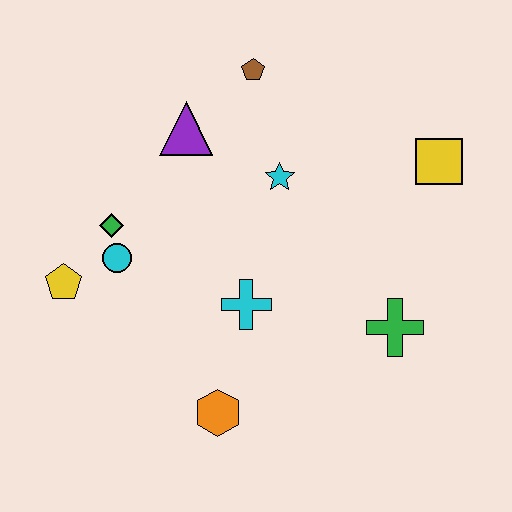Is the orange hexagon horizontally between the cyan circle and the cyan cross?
Yes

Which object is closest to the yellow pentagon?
The cyan circle is closest to the yellow pentagon.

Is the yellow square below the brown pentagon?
Yes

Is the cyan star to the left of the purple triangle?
No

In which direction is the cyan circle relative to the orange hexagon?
The cyan circle is above the orange hexagon.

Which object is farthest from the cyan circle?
The yellow square is farthest from the cyan circle.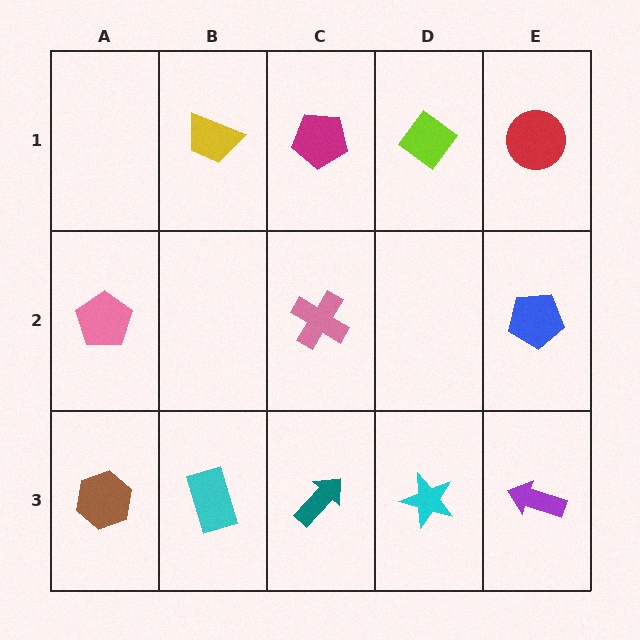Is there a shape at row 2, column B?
No, that cell is empty.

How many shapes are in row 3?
5 shapes.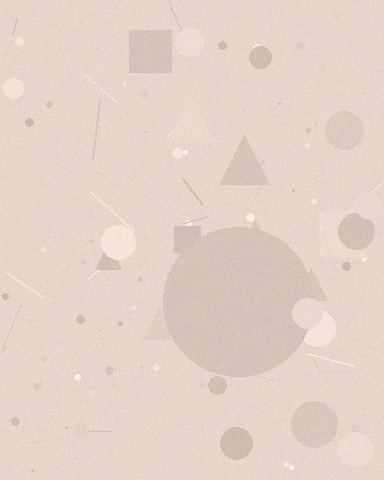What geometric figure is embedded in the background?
A circle is embedded in the background.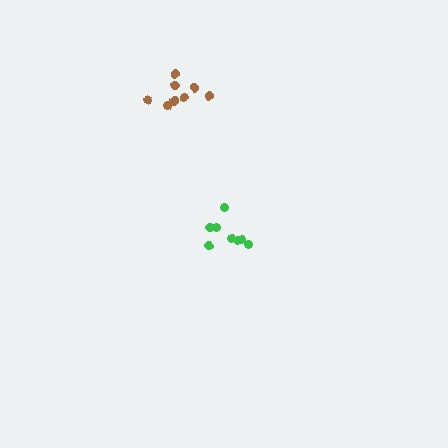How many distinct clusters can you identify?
There are 2 distinct clusters.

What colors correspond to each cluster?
The clusters are colored: brown, green.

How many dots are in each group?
Group 1: 8 dots, Group 2: 8 dots (16 total).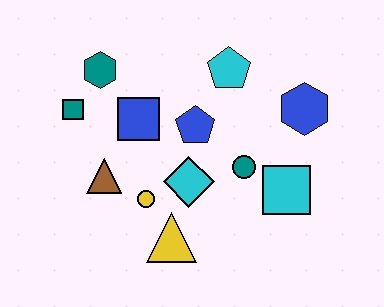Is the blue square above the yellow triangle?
Yes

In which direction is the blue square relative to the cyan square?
The blue square is to the left of the cyan square.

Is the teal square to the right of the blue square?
No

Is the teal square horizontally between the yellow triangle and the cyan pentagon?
No